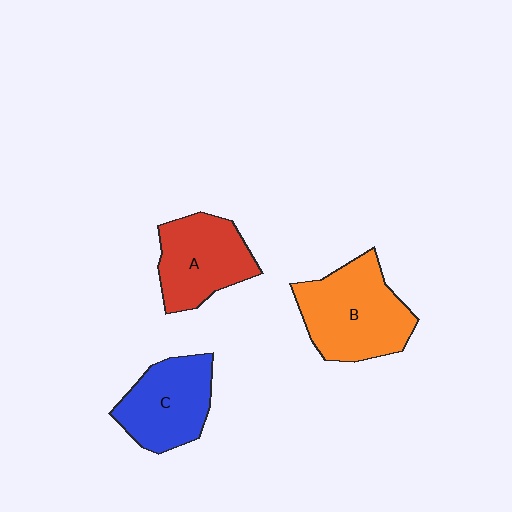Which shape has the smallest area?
Shape C (blue).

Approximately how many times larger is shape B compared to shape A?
Approximately 1.2 times.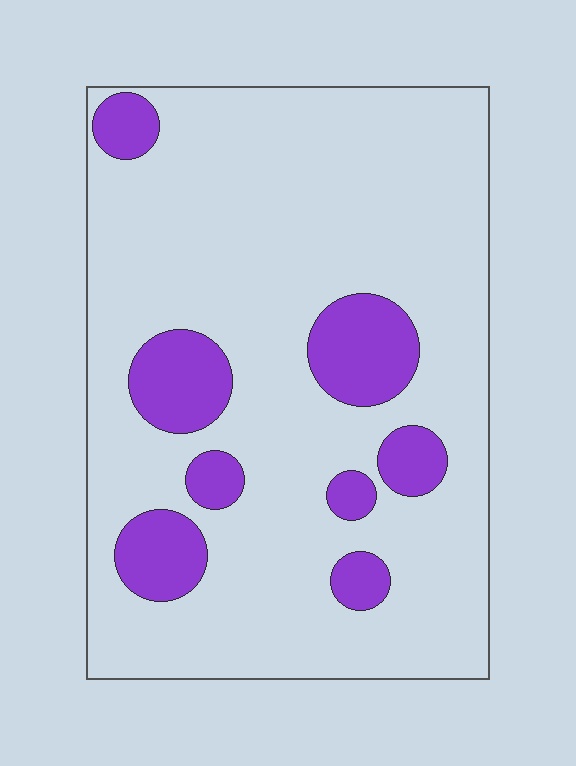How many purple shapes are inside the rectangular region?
8.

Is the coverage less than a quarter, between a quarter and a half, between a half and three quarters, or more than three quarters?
Less than a quarter.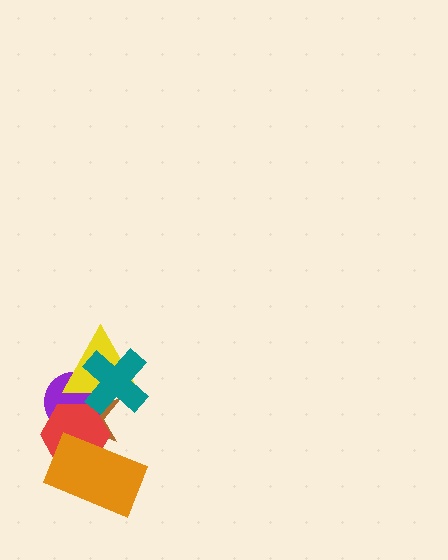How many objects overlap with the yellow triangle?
4 objects overlap with the yellow triangle.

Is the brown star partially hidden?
Yes, it is partially covered by another shape.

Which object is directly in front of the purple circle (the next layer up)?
The red hexagon is directly in front of the purple circle.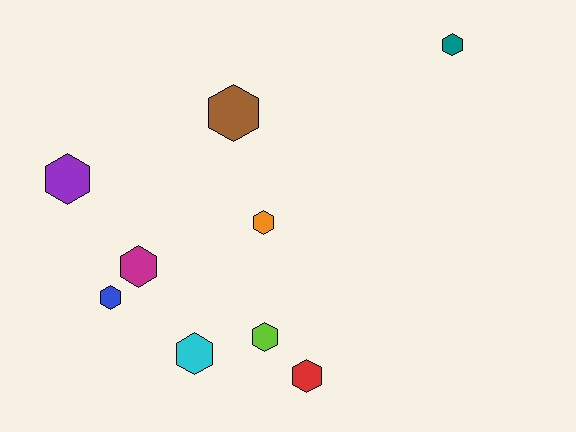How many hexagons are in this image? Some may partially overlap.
There are 9 hexagons.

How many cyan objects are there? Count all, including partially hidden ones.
There is 1 cyan object.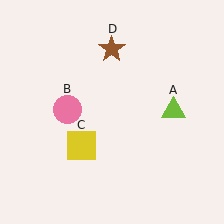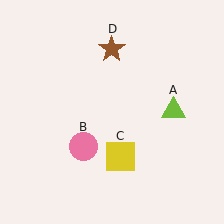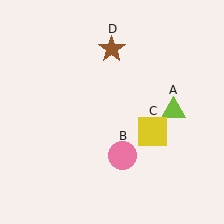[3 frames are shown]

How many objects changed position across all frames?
2 objects changed position: pink circle (object B), yellow square (object C).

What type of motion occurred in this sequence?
The pink circle (object B), yellow square (object C) rotated counterclockwise around the center of the scene.